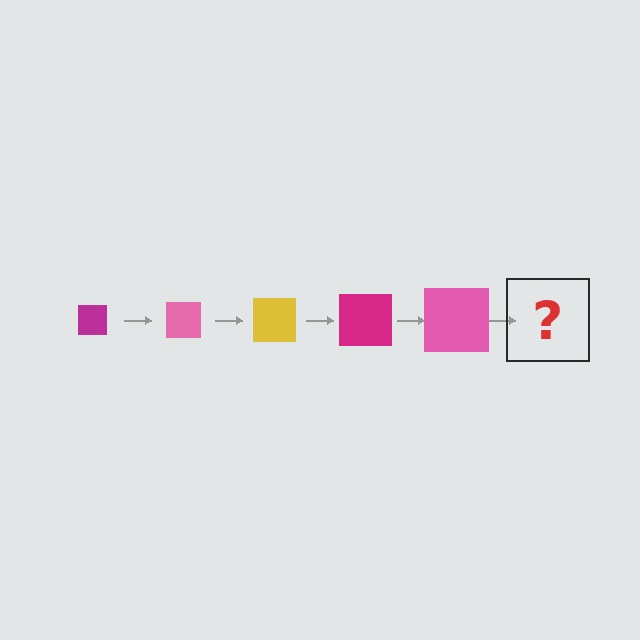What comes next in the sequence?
The next element should be a yellow square, larger than the previous one.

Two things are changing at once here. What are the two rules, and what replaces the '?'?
The two rules are that the square grows larger each step and the color cycles through magenta, pink, and yellow. The '?' should be a yellow square, larger than the previous one.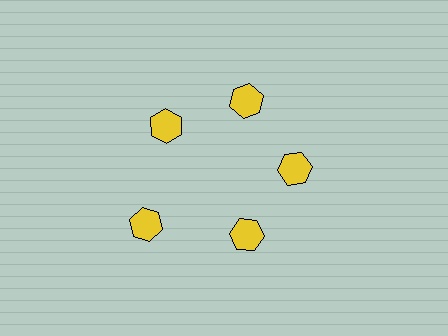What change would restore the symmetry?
The symmetry would be restored by moving it inward, back onto the ring so that all 5 hexagons sit at equal angles and equal distance from the center.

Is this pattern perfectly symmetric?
No. The 5 yellow hexagons are arranged in a ring, but one element near the 8 o'clock position is pushed outward from the center, breaking the 5-fold rotational symmetry.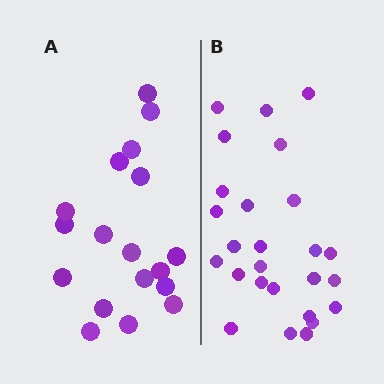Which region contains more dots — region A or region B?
Region B (the right region) has more dots.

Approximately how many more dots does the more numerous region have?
Region B has roughly 8 or so more dots than region A.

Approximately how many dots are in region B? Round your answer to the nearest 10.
About 30 dots. (The exact count is 26, which rounds to 30.)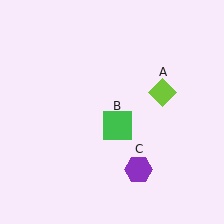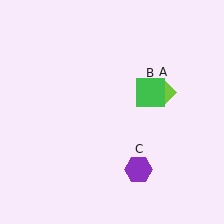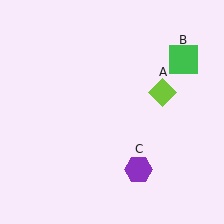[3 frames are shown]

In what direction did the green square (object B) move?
The green square (object B) moved up and to the right.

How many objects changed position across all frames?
1 object changed position: green square (object B).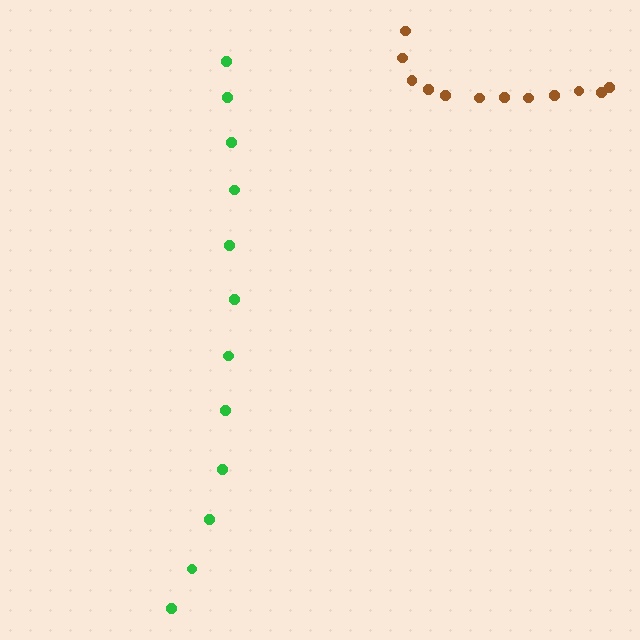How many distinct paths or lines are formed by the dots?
There are 2 distinct paths.